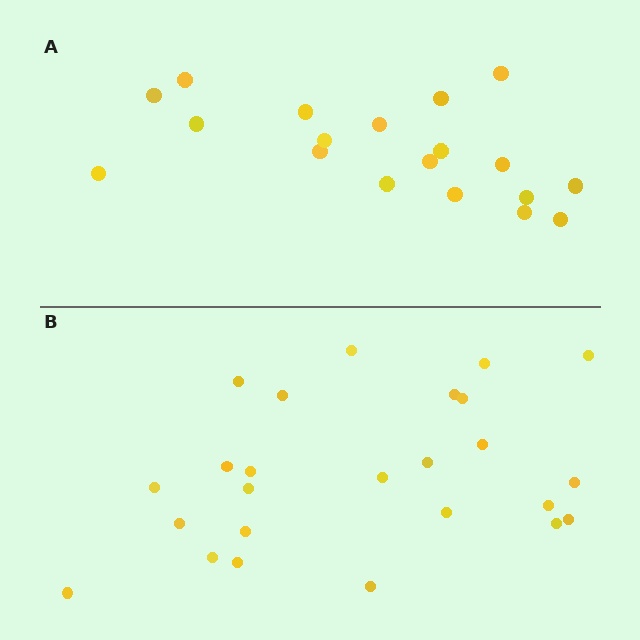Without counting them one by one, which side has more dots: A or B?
Region B (the bottom region) has more dots.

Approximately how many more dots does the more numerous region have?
Region B has about 6 more dots than region A.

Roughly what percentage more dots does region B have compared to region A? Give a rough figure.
About 30% more.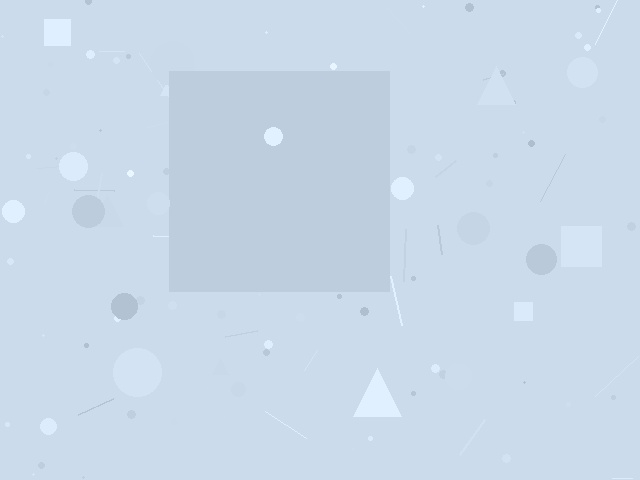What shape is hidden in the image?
A square is hidden in the image.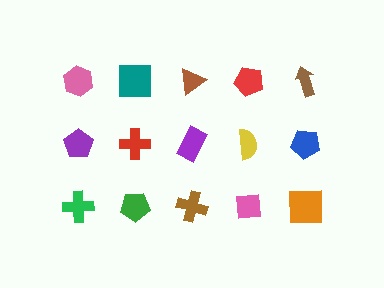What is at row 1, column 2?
A teal square.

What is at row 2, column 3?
A purple rectangle.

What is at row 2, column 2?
A red cross.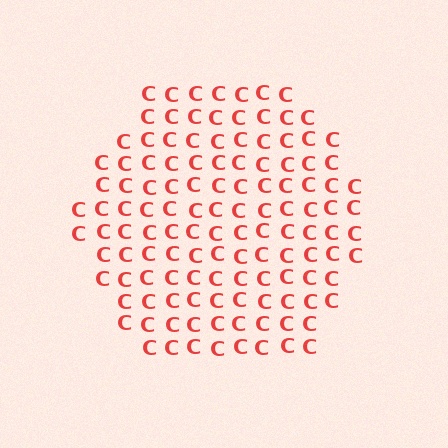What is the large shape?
The large shape is a hexagon.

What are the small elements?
The small elements are letter C's.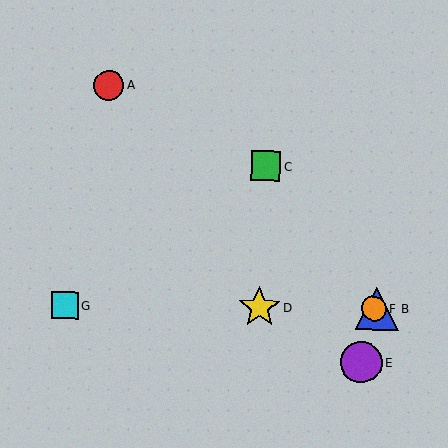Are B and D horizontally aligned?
Yes, both are at y≈309.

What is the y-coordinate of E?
Object E is at y≈362.